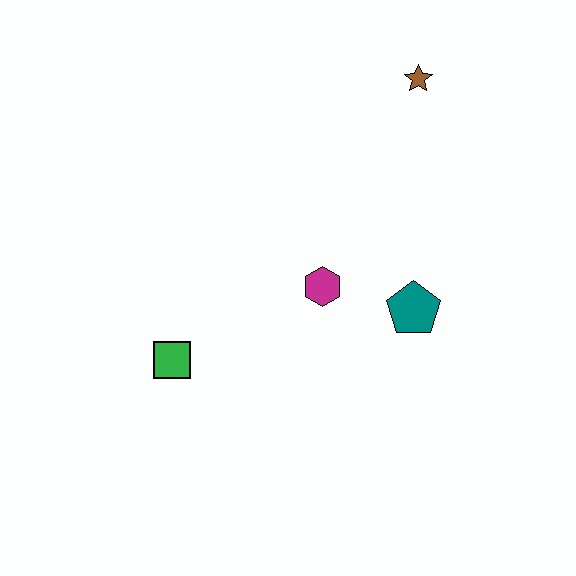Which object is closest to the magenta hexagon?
The teal pentagon is closest to the magenta hexagon.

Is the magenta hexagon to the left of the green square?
No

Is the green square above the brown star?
No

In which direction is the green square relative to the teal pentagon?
The green square is to the left of the teal pentagon.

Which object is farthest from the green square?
The brown star is farthest from the green square.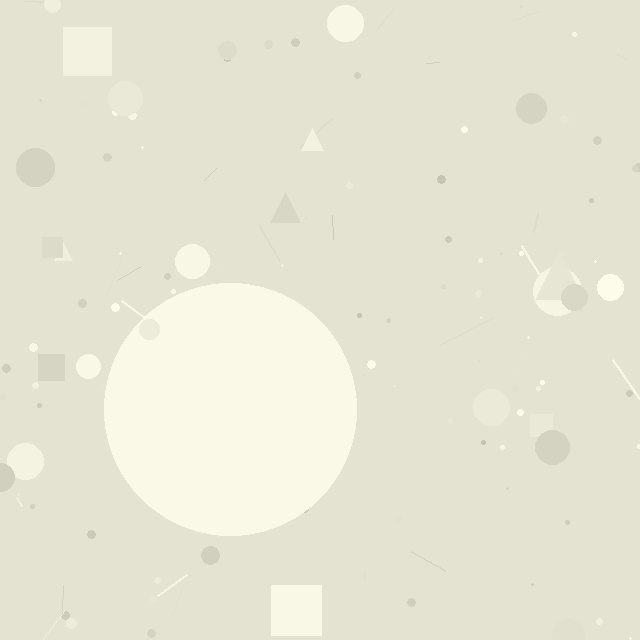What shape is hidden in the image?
A circle is hidden in the image.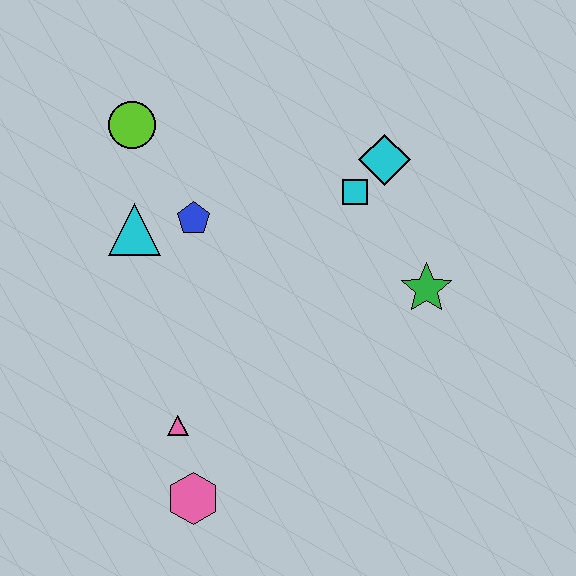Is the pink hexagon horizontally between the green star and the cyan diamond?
No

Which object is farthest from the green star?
The lime circle is farthest from the green star.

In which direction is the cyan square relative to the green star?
The cyan square is above the green star.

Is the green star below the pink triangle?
No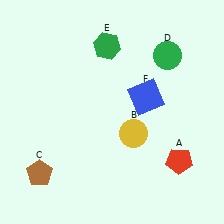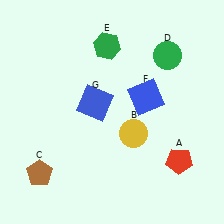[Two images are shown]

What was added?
A blue square (G) was added in Image 2.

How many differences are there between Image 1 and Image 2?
There is 1 difference between the two images.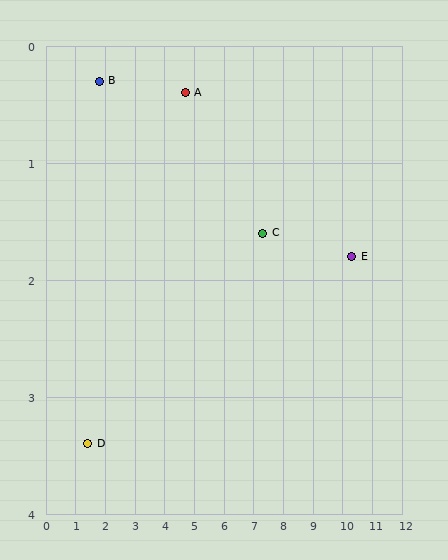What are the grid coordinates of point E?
Point E is at approximately (10.3, 1.8).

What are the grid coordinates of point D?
Point D is at approximately (1.4, 3.4).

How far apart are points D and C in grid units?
Points D and C are about 6.2 grid units apart.